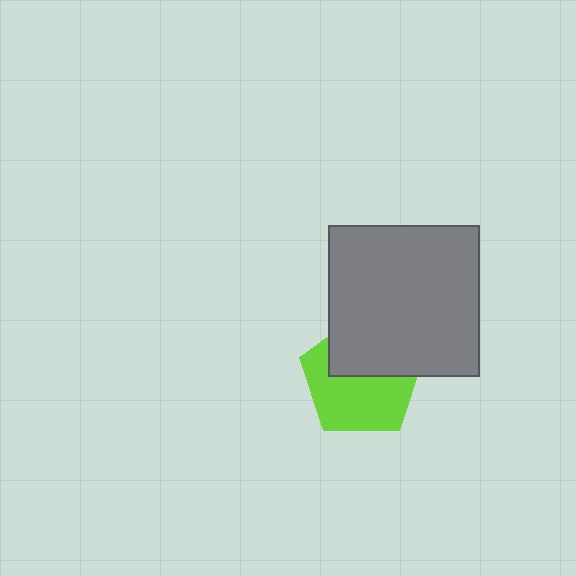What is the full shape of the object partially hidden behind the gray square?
The partially hidden object is a lime pentagon.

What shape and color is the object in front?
The object in front is a gray square.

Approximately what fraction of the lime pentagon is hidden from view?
Roughly 43% of the lime pentagon is hidden behind the gray square.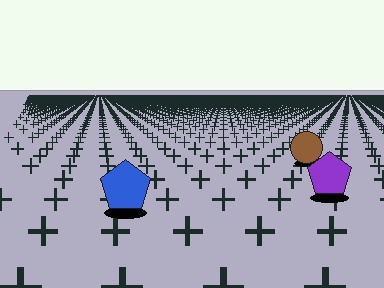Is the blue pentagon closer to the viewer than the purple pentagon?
Yes. The blue pentagon is closer — you can tell from the texture gradient: the ground texture is coarser near it.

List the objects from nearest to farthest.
From nearest to farthest: the blue pentagon, the purple pentagon, the brown circle.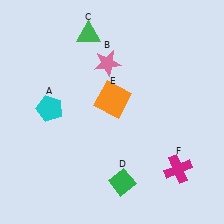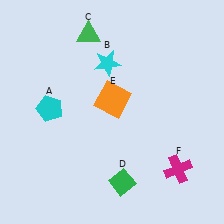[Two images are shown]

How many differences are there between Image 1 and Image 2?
There is 1 difference between the two images.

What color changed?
The star (B) changed from pink in Image 1 to cyan in Image 2.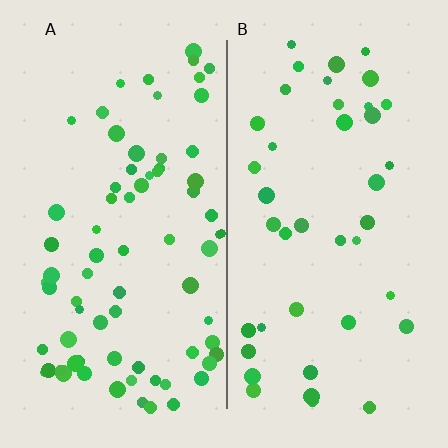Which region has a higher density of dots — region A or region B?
A (the left).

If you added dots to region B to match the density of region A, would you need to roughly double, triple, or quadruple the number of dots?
Approximately double.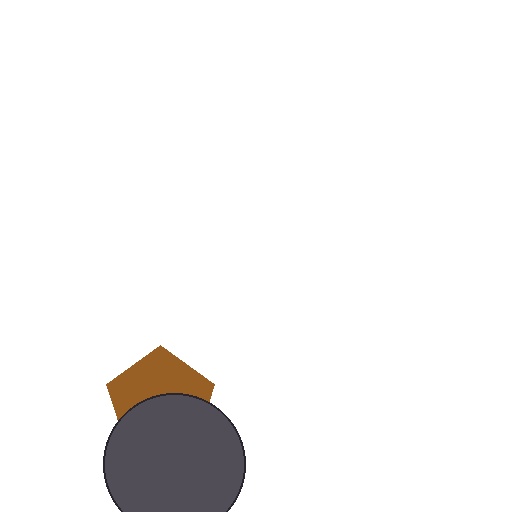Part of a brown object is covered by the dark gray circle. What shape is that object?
It is a pentagon.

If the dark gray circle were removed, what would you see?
You would see the complete brown pentagon.